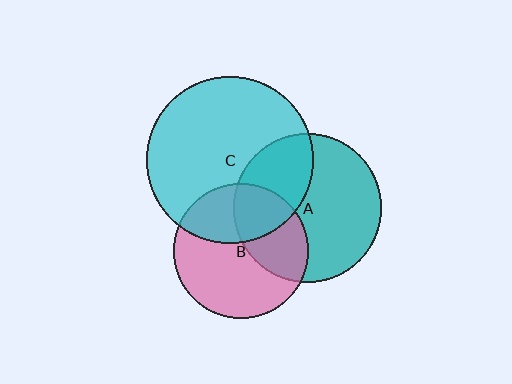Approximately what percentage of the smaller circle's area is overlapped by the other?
Approximately 35%.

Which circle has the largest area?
Circle C (cyan).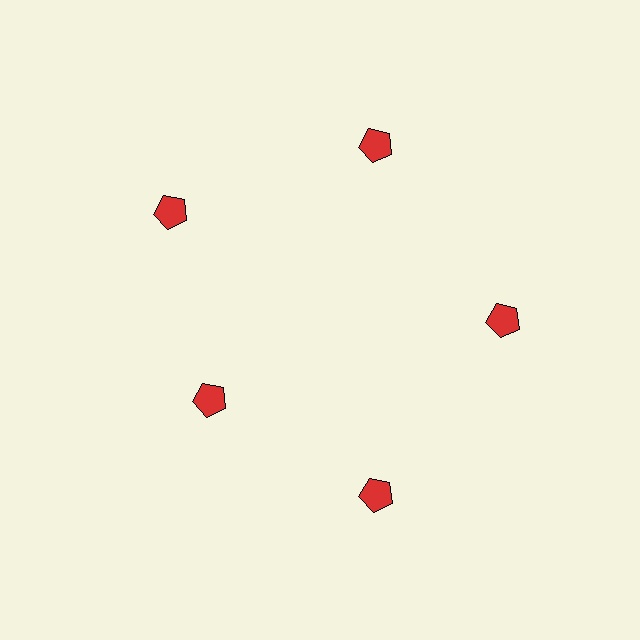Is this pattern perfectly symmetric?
No. The 5 red pentagons are arranged in a ring, but one element near the 8 o'clock position is pulled inward toward the center, breaking the 5-fold rotational symmetry.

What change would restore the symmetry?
The symmetry would be restored by moving it outward, back onto the ring so that all 5 pentagons sit at equal angles and equal distance from the center.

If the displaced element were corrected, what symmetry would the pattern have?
It would have 5-fold rotational symmetry — the pattern would map onto itself every 72 degrees.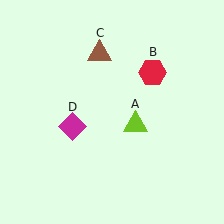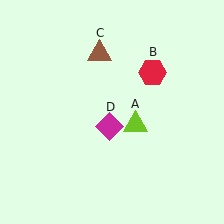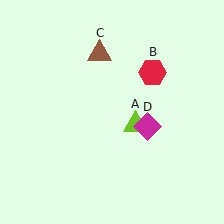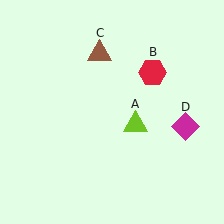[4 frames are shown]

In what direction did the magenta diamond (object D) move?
The magenta diamond (object D) moved right.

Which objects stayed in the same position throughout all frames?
Lime triangle (object A) and red hexagon (object B) and brown triangle (object C) remained stationary.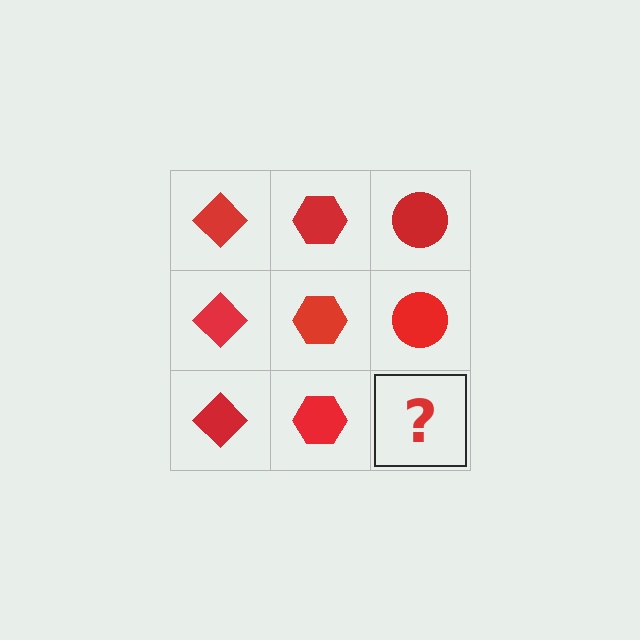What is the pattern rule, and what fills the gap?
The rule is that each column has a consistent shape. The gap should be filled with a red circle.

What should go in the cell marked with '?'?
The missing cell should contain a red circle.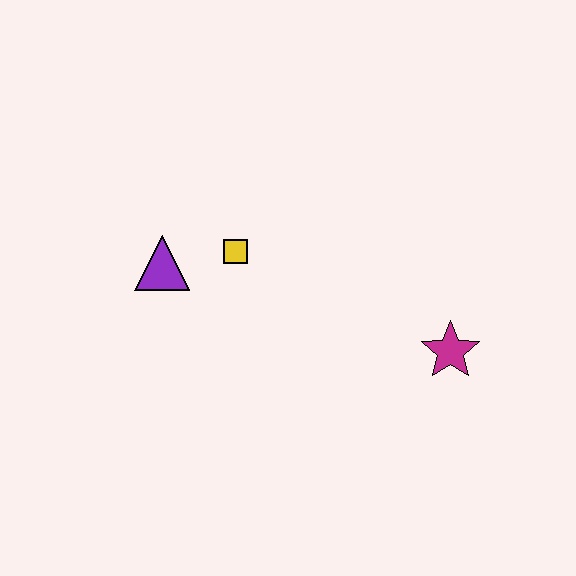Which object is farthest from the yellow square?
The magenta star is farthest from the yellow square.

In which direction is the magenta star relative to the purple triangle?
The magenta star is to the right of the purple triangle.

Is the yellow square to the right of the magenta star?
No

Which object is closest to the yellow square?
The purple triangle is closest to the yellow square.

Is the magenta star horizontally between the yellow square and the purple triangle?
No